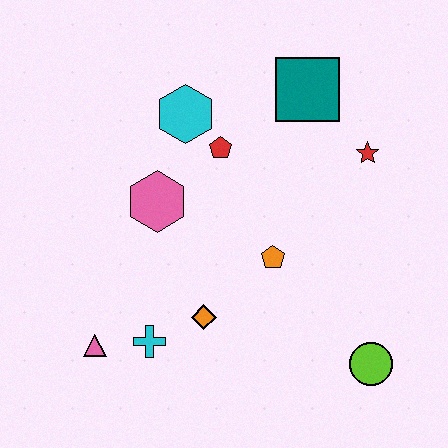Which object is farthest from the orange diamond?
The teal square is farthest from the orange diamond.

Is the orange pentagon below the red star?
Yes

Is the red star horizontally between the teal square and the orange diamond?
No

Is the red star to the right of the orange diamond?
Yes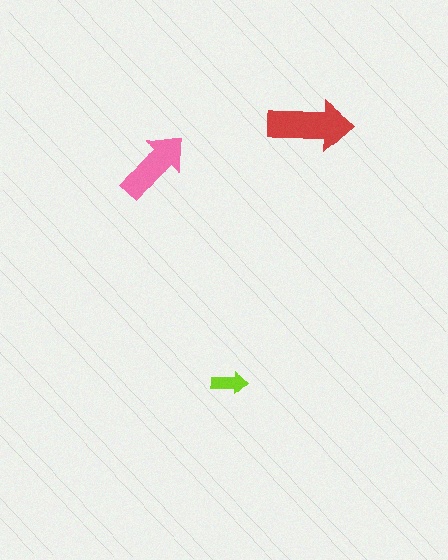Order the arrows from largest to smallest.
the red one, the pink one, the lime one.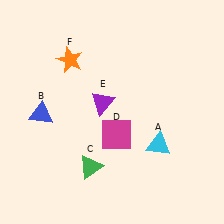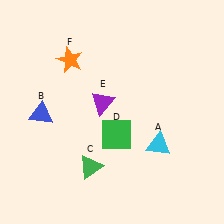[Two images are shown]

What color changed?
The square (D) changed from magenta in Image 1 to green in Image 2.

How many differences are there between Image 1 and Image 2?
There is 1 difference between the two images.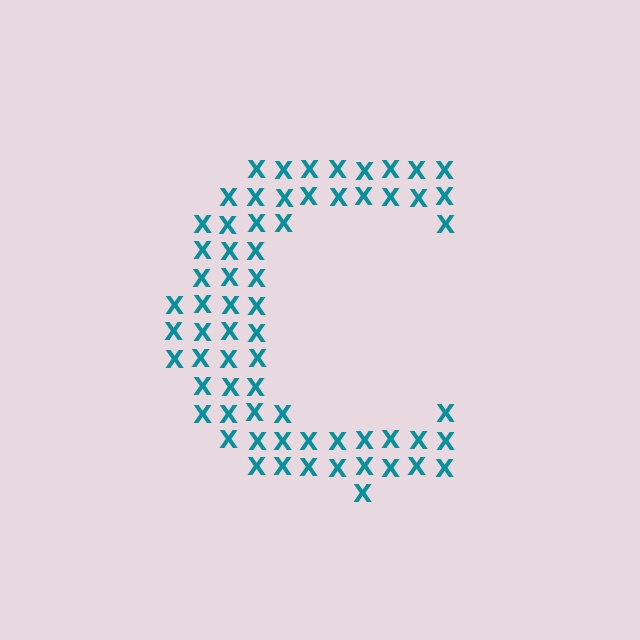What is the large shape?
The large shape is the letter C.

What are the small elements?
The small elements are letter X's.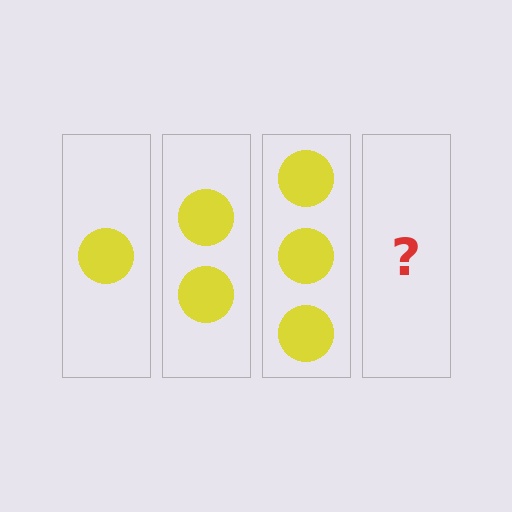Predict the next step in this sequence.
The next step is 4 circles.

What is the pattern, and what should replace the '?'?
The pattern is that each step adds one more circle. The '?' should be 4 circles.